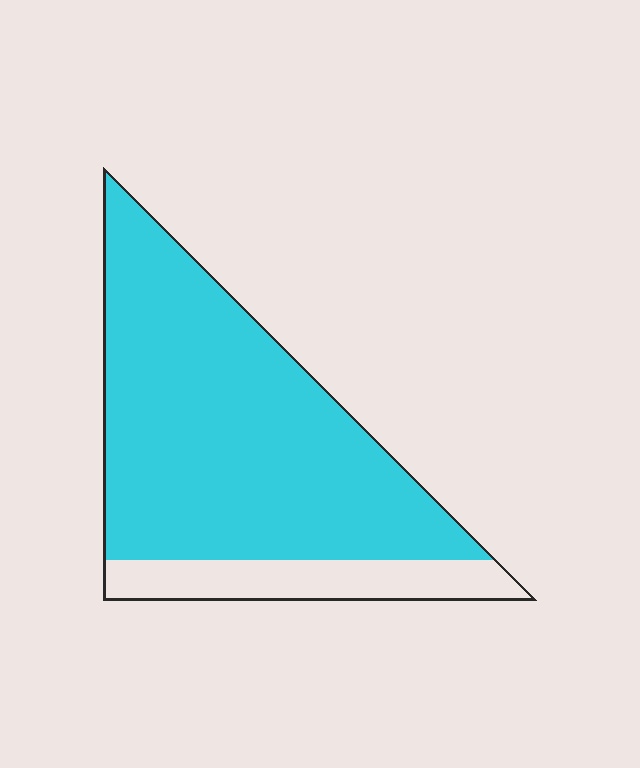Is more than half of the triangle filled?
Yes.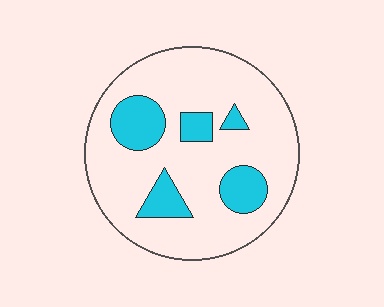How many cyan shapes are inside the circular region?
5.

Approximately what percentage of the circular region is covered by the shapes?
Approximately 20%.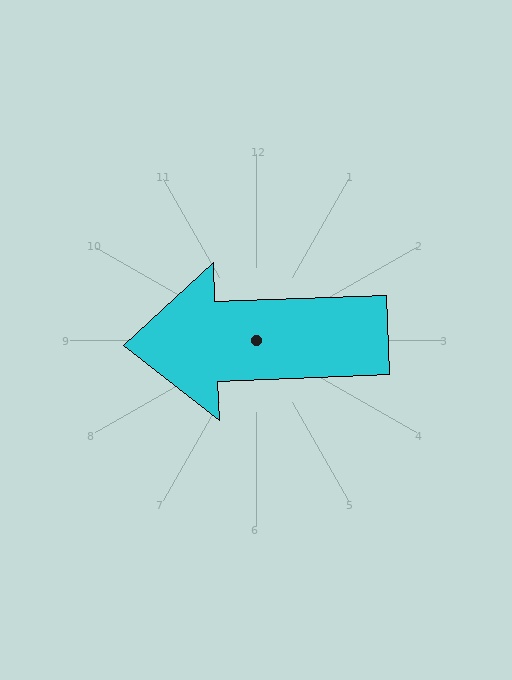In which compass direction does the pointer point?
West.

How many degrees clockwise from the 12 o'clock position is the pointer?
Approximately 268 degrees.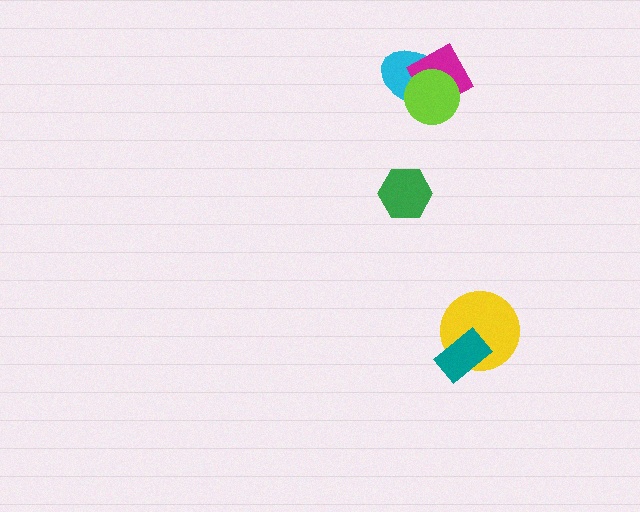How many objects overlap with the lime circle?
2 objects overlap with the lime circle.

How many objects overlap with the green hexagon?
0 objects overlap with the green hexagon.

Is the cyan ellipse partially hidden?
Yes, it is partially covered by another shape.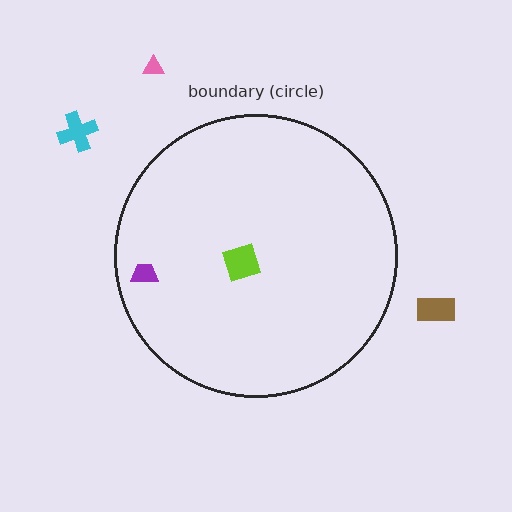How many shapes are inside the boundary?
2 inside, 3 outside.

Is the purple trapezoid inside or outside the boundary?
Inside.